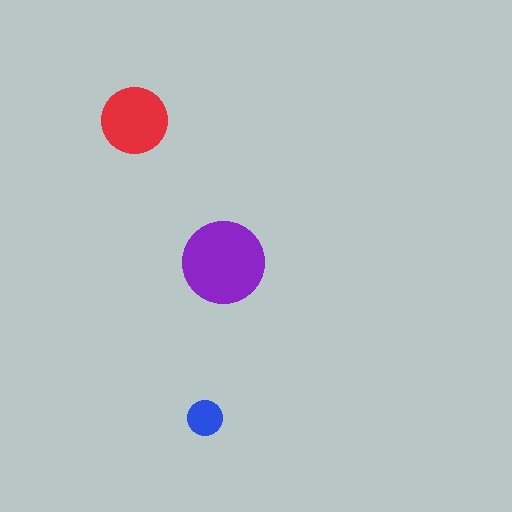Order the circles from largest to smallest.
the purple one, the red one, the blue one.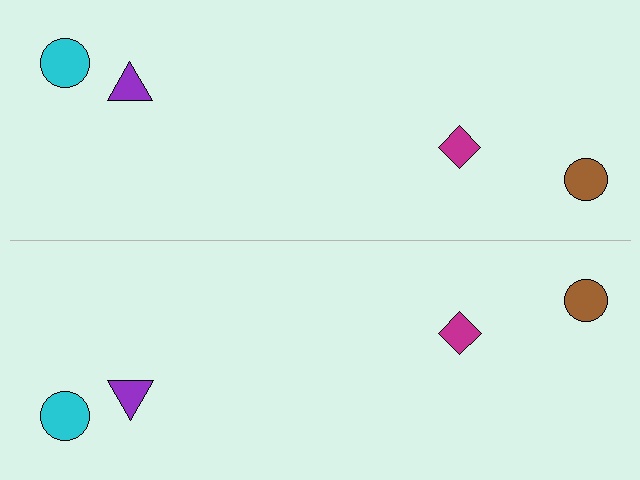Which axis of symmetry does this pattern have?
The pattern has a horizontal axis of symmetry running through the center of the image.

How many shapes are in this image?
There are 8 shapes in this image.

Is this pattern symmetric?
Yes, this pattern has bilateral (reflection) symmetry.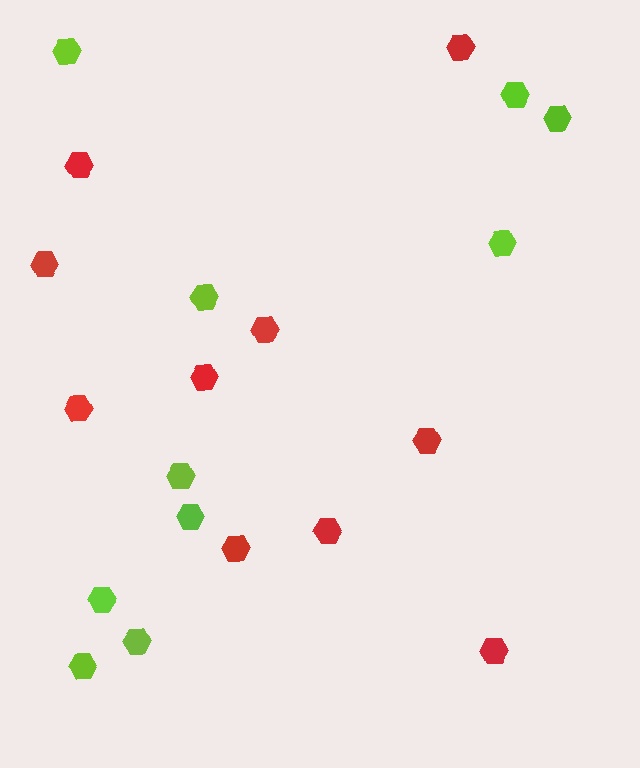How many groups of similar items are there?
There are 2 groups: one group of lime hexagons (10) and one group of red hexagons (10).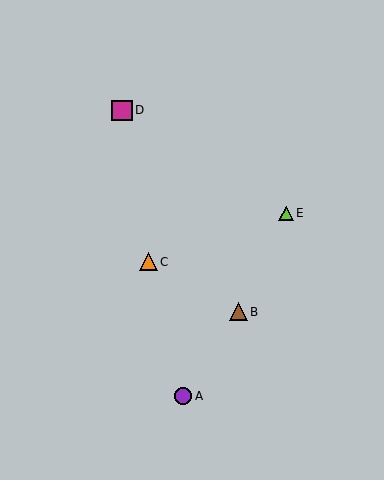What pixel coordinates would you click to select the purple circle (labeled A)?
Click at (183, 396) to select the purple circle A.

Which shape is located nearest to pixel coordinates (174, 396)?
The purple circle (labeled A) at (183, 396) is nearest to that location.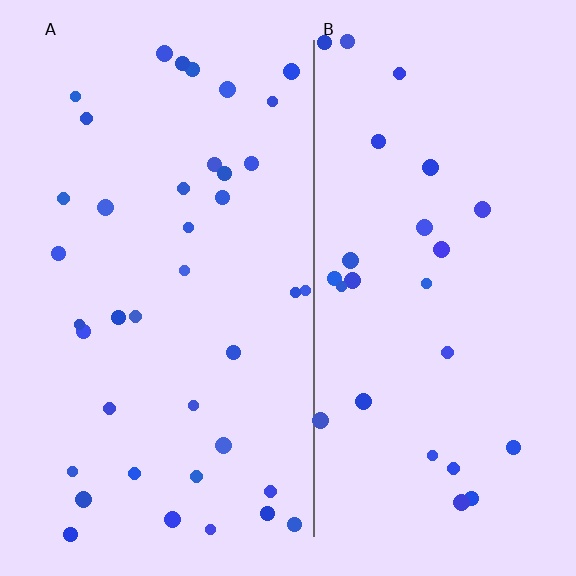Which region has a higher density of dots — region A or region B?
A (the left).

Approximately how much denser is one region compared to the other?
Approximately 1.5× — region A over region B.